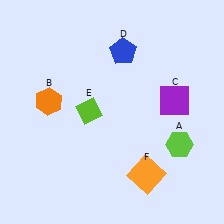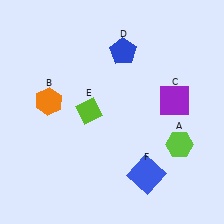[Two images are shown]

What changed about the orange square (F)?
In Image 1, F is orange. In Image 2, it changed to blue.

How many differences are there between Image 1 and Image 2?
There is 1 difference between the two images.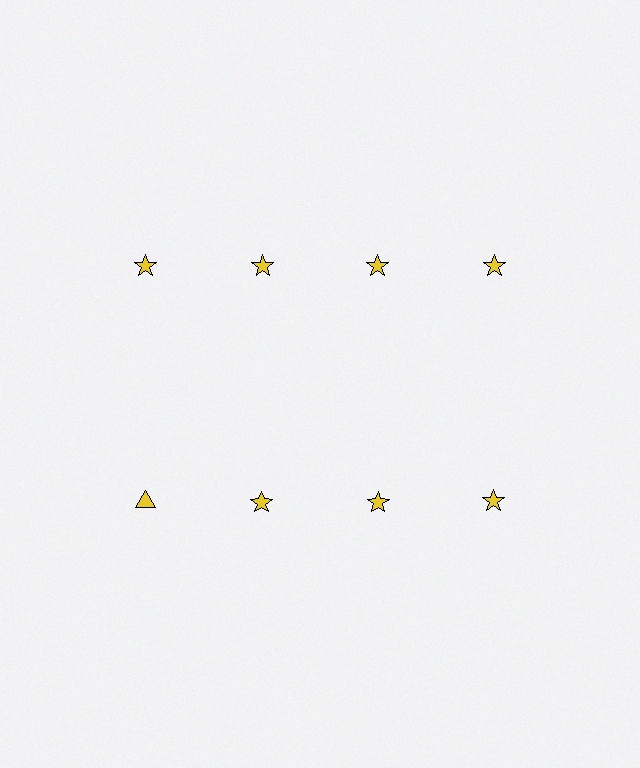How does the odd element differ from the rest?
It has a different shape: triangle instead of star.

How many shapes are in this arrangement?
There are 8 shapes arranged in a grid pattern.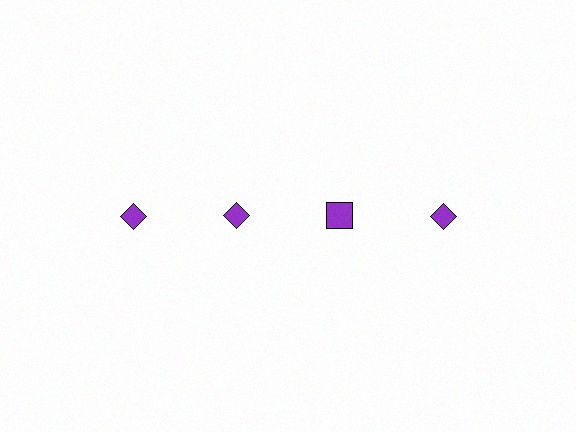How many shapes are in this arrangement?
There are 4 shapes arranged in a grid pattern.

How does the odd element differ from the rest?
It has a different shape: square instead of diamond.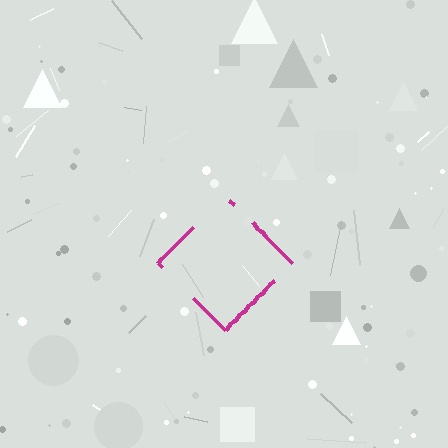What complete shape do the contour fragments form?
The contour fragments form a diamond.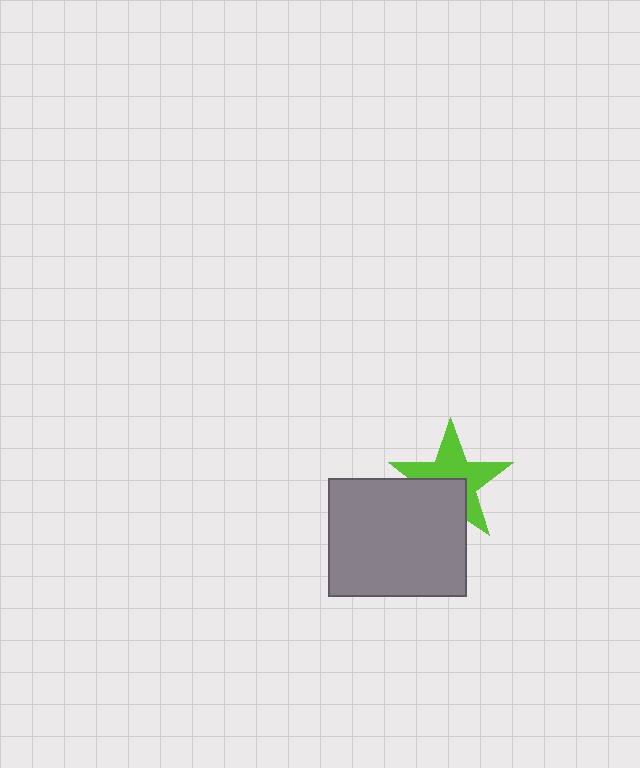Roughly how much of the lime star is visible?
About half of it is visible (roughly 61%).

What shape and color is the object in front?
The object in front is a gray rectangle.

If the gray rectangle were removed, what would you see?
You would see the complete lime star.